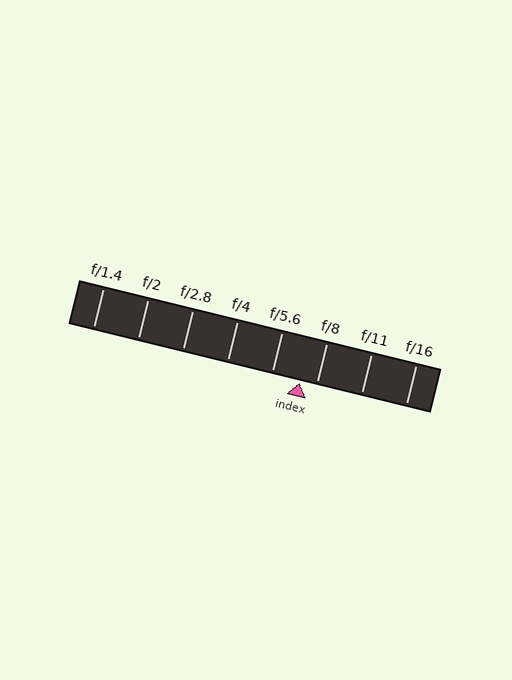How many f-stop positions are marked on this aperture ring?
There are 8 f-stop positions marked.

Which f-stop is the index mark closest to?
The index mark is closest to f/8.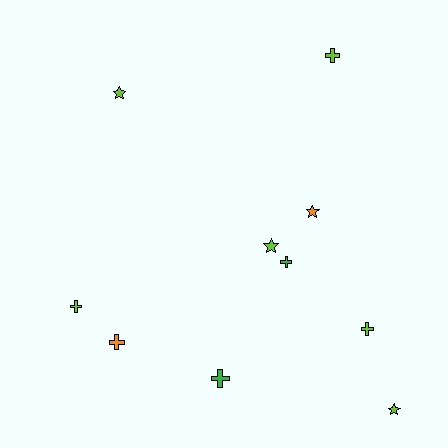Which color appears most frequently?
Lime, with 6 objects.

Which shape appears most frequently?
Cross, with 6 objects.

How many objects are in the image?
There are 10 objects.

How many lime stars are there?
There are 3 lime stars.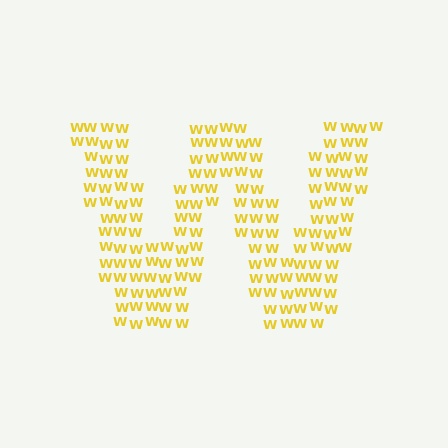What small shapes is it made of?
It is made of small letter W's.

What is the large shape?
The large shape is the letter W.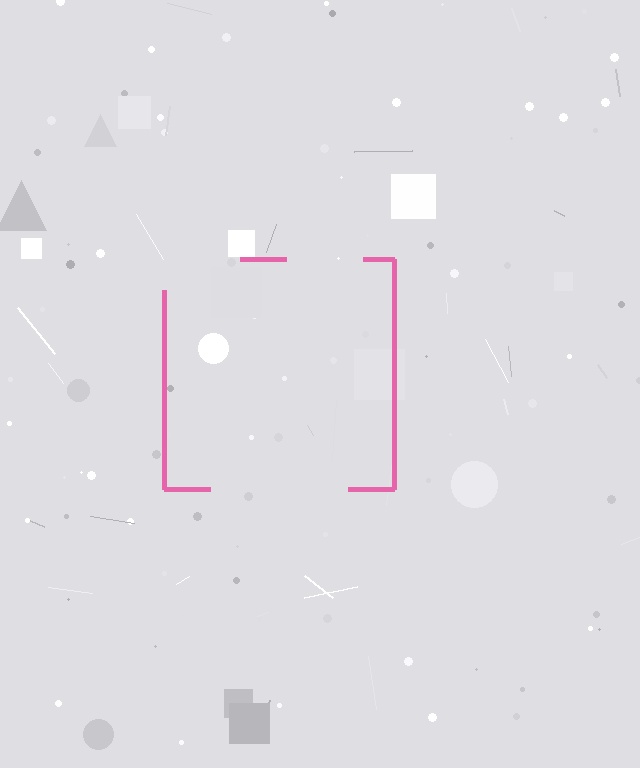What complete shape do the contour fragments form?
The contour fragments form a square.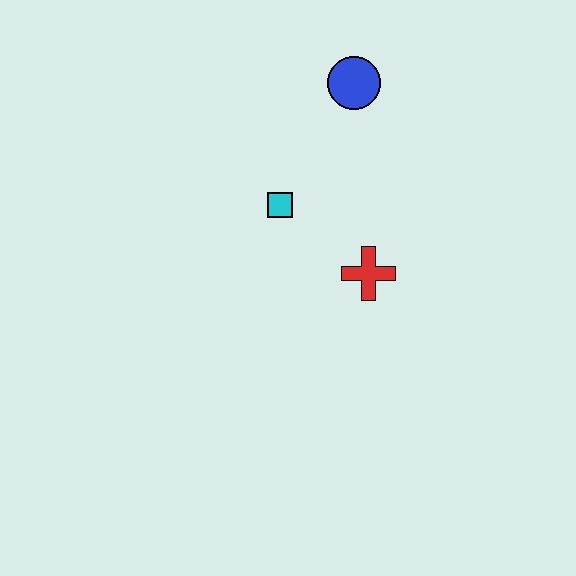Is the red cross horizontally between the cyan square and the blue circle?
No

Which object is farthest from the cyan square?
The blue circle is farthest from the cyan square.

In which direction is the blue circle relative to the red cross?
The blue circle is above the red cross.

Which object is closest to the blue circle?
The cyan square is closest to the blue circle.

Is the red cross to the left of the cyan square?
No